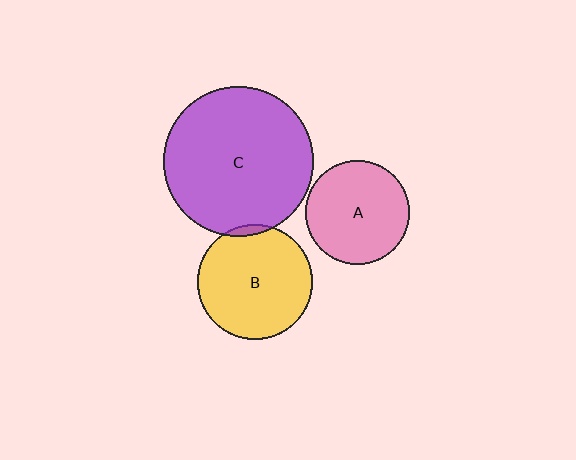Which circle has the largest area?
Circle C (purple).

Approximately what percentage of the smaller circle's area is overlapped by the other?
Approximately 5%.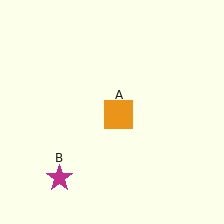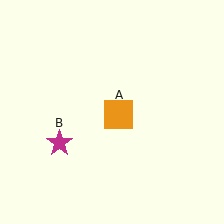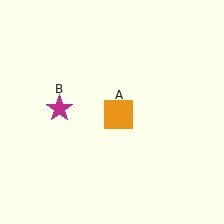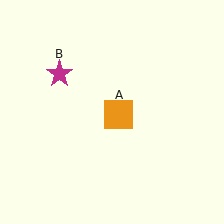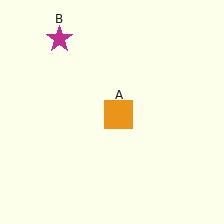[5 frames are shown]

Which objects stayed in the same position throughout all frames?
Orange square (object A) remained stationary.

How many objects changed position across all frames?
1 object changed position: magenta star (object B).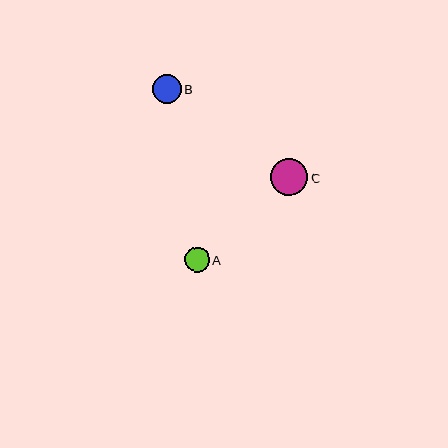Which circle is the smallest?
Circle A is the smallest with a size of approximately 25 pixels.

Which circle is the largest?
Circle C is the largest with a size of approximately 37 pixels.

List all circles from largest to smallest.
From largest to smallest: C, B, A.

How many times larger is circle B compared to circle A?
Circle B is approximately 1.2 times the size of circle A.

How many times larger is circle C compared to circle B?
Circle C is approximately 1.3 times the size of circle B.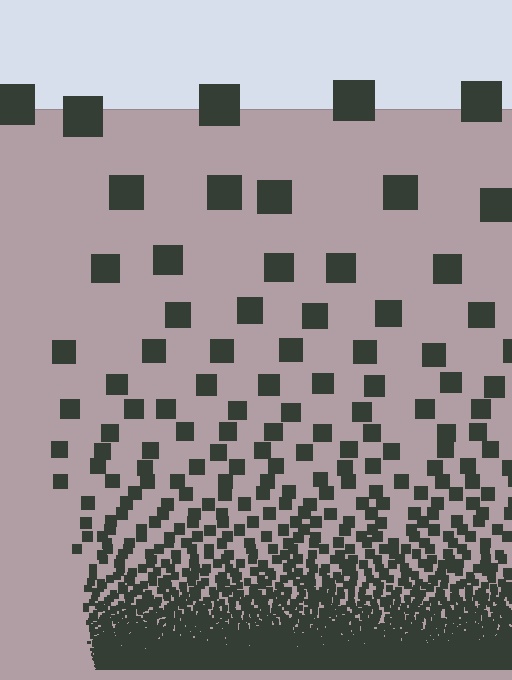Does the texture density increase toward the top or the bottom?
Density increases toward the bottom.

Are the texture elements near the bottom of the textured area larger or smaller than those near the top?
Smaller. The gradient is inverted — elements near the bottom are smaller and denser.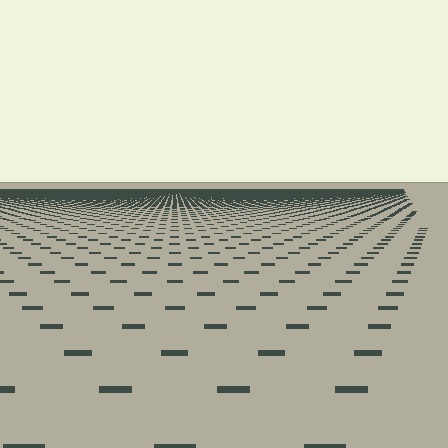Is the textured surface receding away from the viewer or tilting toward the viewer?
The surface is receding away from the viewer. Texture elements get smaller and denser toward the top.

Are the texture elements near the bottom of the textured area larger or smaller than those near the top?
Larger. Near the bottom, elements are closer to the viewer and appear at a bigger on-screen size.